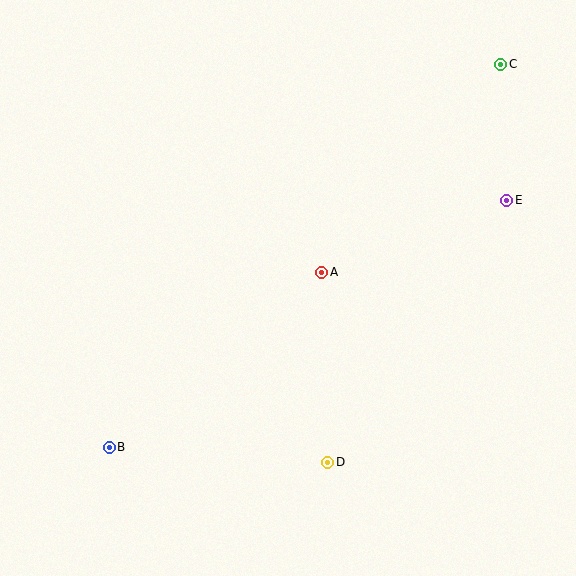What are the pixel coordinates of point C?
Point C is at (501, 64).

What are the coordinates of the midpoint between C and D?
The midpoint between C and D is at (414, 263).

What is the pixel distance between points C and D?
The distance between C and D is 434 pixels.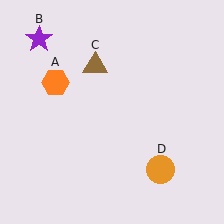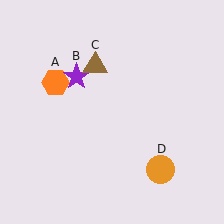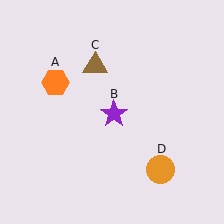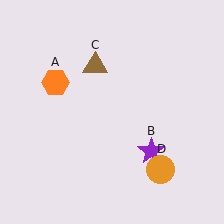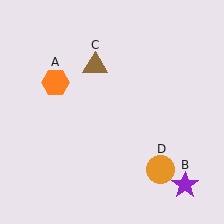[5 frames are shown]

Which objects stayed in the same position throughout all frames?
Orange hexagon (object A) and brown triangle (object C) and orange circle (object D) remained stationary.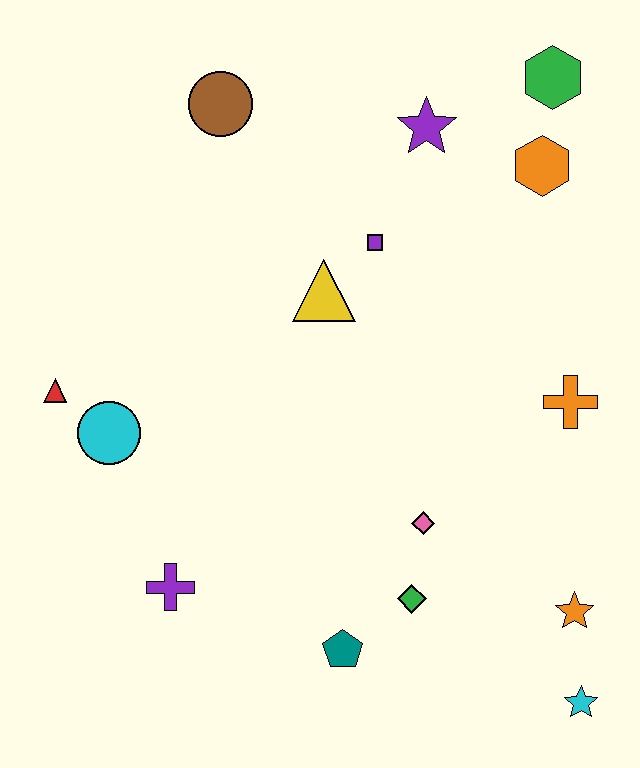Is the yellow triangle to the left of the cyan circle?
No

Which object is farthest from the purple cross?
The green hexagon is farthest from the purple cross.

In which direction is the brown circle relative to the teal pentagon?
The brown circle is above the teal pentagon.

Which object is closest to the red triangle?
The cyan circle is closest to the red triangle.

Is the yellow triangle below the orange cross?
No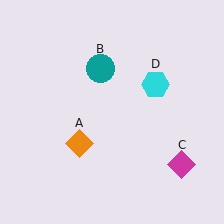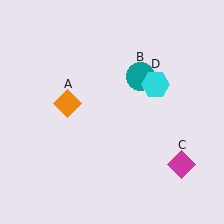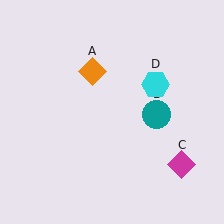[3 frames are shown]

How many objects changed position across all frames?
2 objects changed position: orange diamond (object A), teal circle (object B).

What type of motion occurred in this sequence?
The orange diamond (object A), teal circle (object B) rotated clockwise around the center of the scene.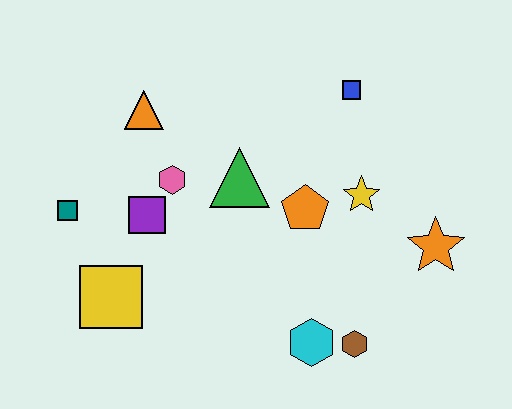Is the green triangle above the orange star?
Yes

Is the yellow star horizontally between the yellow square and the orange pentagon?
No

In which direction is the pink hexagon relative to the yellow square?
The pink hexagon is above the yellow square.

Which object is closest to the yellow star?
The orange pentagon is closest to the yellow star.